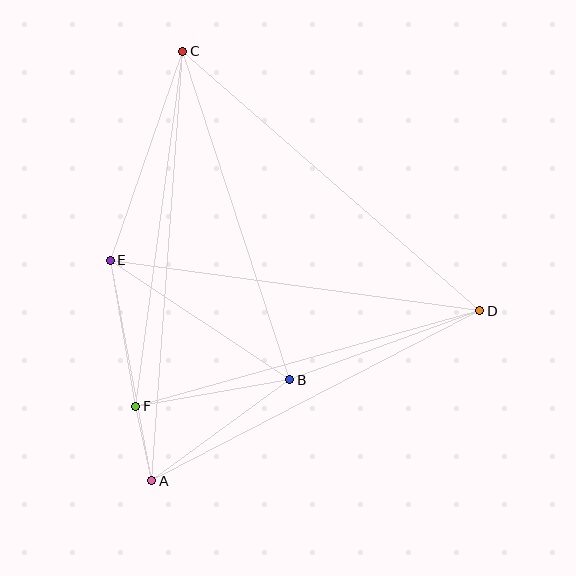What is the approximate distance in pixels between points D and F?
The distance between D and F is approximately 357 pixels.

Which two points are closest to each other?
Points A and F are closest to each other.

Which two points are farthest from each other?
Points A and C are farthest from each other.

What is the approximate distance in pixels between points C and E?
The distance between C and E is approximately 221 pixels.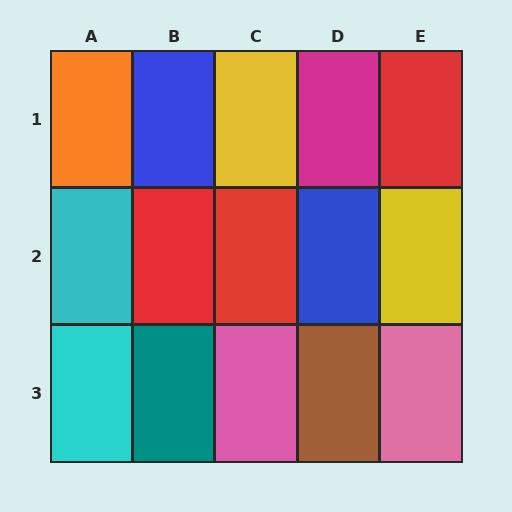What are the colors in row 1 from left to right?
Orange, blue, yellow, magenta, red.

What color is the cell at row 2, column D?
Blue.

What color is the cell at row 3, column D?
Brown.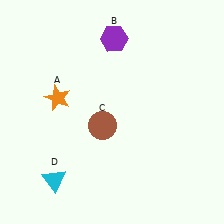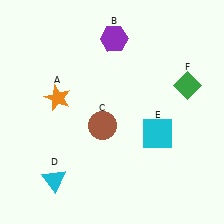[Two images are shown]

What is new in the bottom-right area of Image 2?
A cyan square (E) was added in the bottom-right area of Image 2.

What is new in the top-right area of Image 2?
A green diamond (F) was added in the top-right area of Image 2.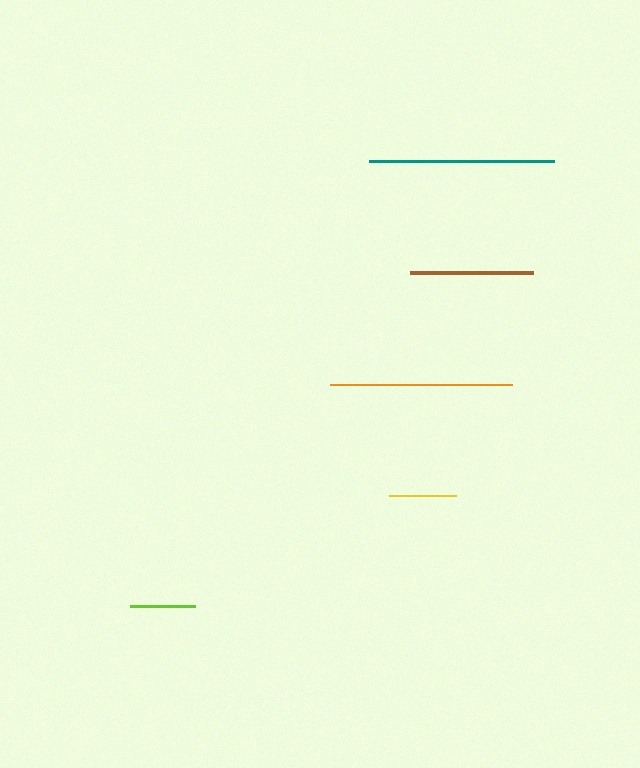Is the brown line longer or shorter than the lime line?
The brown line is longer than the lime line.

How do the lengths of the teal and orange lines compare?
The teal and orange lines are approximately the same length.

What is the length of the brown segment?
The brown segment is approximately 123 pixels long.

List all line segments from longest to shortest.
From longest to shortest: teal, orange, brown, yellow, lime.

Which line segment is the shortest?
The lime line is the shortest at approximately 65 pixels.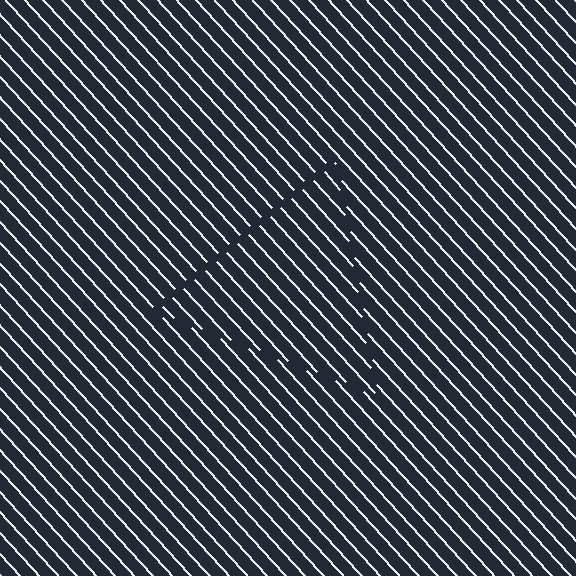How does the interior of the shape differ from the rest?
The interior of the shape contains the same grating, shifted by half a period — the contour is defined by the phase discontinuity where line-ends from the inner and outer gratings abut.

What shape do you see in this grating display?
An illusory triangle. The interior of the shape contains the same grating, shifted by half a period — the contour is defined by the phase discontinuity where line-ends from the inner and outer gratings abut.